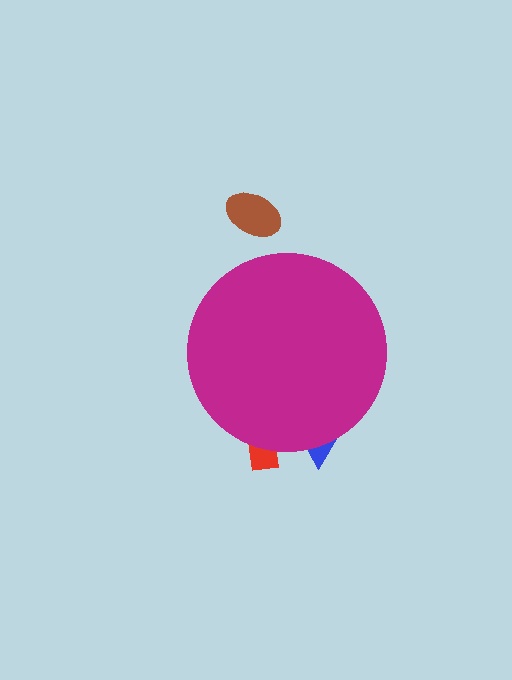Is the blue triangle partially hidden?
Yes, the blue triangle is partially hidden behind the magenta circle.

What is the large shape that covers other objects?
A magenta circle.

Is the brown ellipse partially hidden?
No, the brown ellipse is fully visible.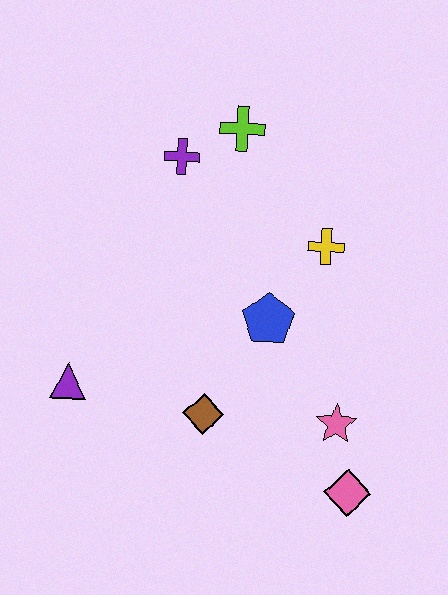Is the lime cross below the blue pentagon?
No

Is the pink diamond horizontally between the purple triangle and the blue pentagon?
No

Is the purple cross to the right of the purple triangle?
Yes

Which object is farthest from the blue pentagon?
The purple triangle is farthest from the blue pentagon.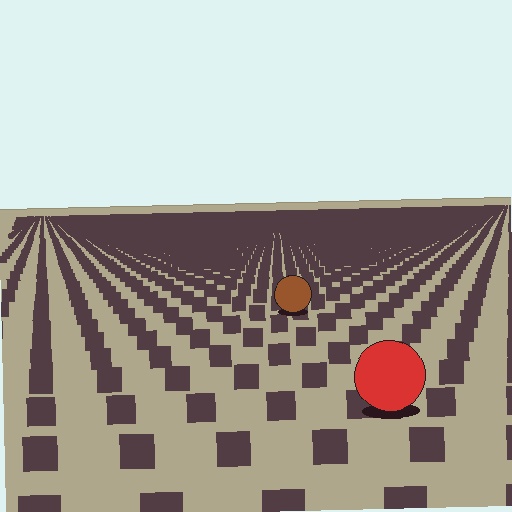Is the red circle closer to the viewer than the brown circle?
Yes. The red circle is closer — you can tell from the texture gradient: the ground texture is coarser near it.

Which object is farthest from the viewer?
The brown circle is farthest from the viewer. It appears smaller and the ground texture around it is denser.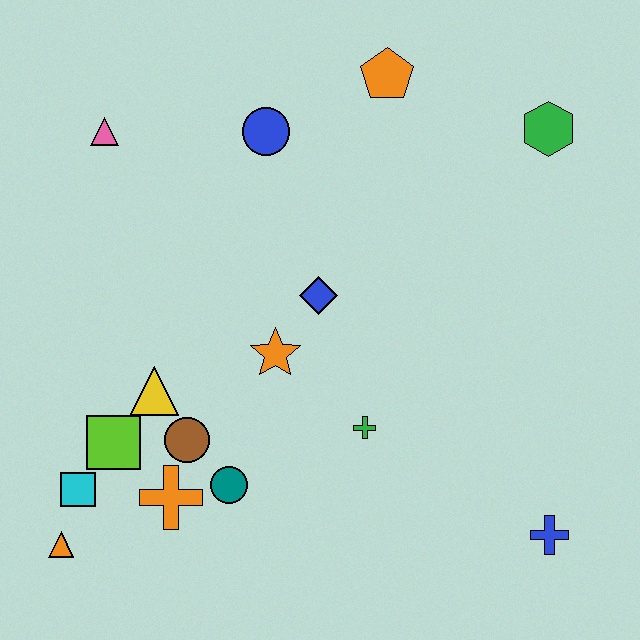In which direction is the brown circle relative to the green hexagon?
The brown circle is to the left of the green hexagon.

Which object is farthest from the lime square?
The green hexagon is farthest from the lime square.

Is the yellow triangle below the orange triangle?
No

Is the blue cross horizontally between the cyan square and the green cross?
No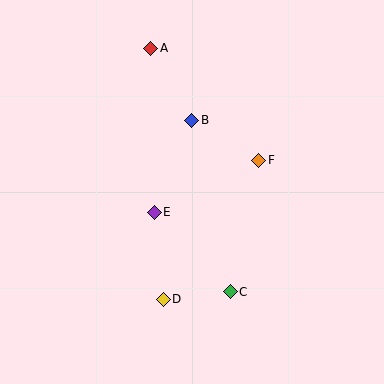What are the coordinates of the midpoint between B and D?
The midpoint between B and D is at (178, 210).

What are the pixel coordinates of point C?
Point C is at (230, 292).